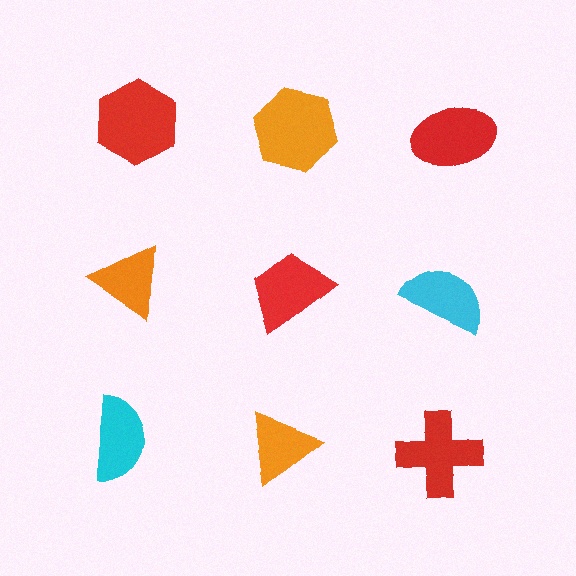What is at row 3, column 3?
A red cross.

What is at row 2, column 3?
A cyan semicircle.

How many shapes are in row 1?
3 shapes.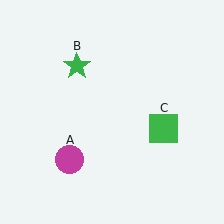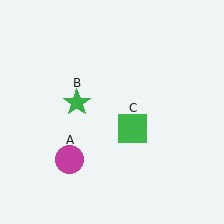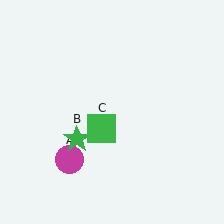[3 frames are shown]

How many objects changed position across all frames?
2 objects changed position: green star (object B), green square (object C).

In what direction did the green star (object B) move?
The green star (object B) moved down.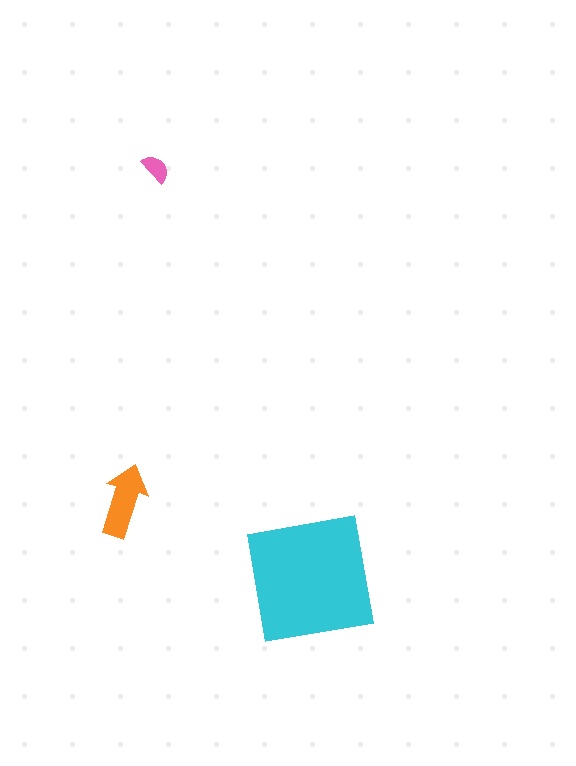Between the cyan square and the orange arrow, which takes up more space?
The cyan square.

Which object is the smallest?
The pink semicircle.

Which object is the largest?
The cyan square.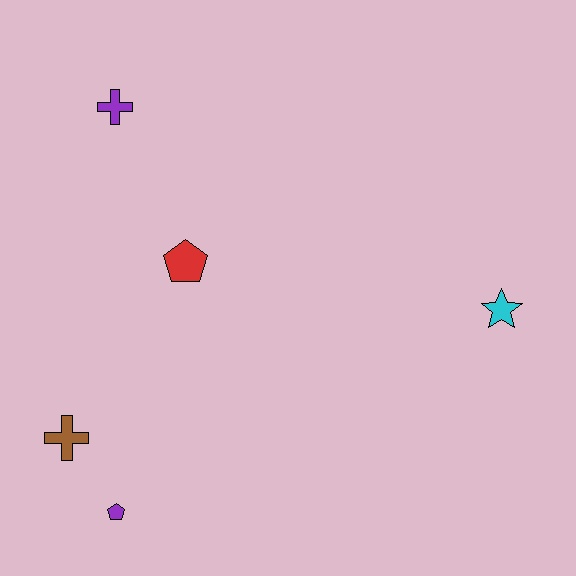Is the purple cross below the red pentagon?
No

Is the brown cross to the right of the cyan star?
No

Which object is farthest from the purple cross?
The cyan star is farthest from the purple cross.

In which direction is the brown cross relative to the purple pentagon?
The brown cross is above the purple pentagon.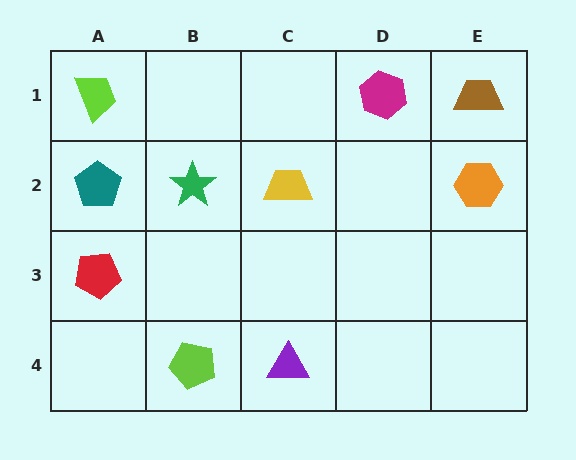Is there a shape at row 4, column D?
No, that cell is empty.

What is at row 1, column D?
A magenta hexagon.